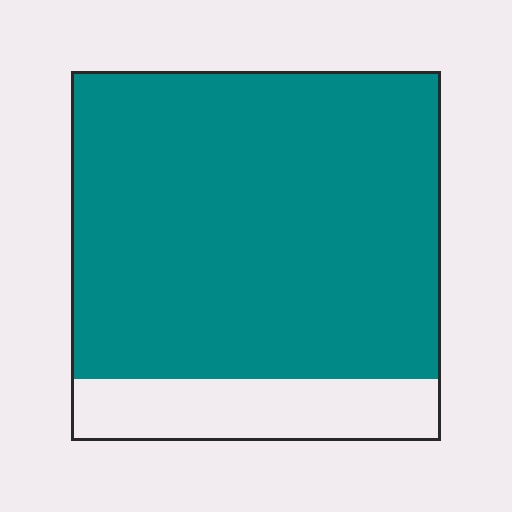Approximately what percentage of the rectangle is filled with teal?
Approximately 85%.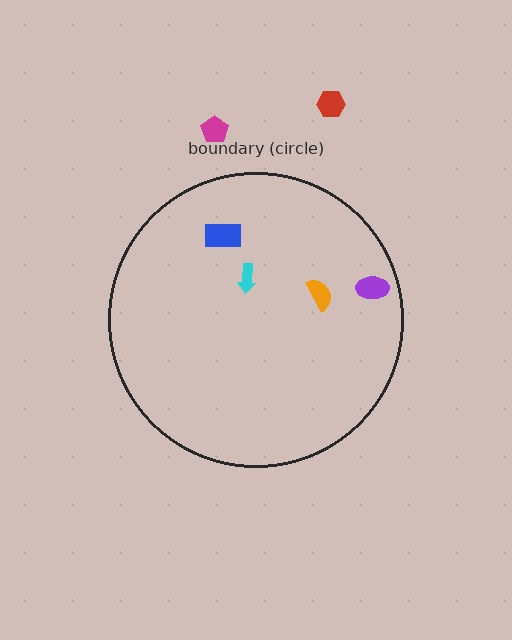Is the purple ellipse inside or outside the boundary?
Inside.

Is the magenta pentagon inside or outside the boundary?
Outside.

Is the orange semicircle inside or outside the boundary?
Inside.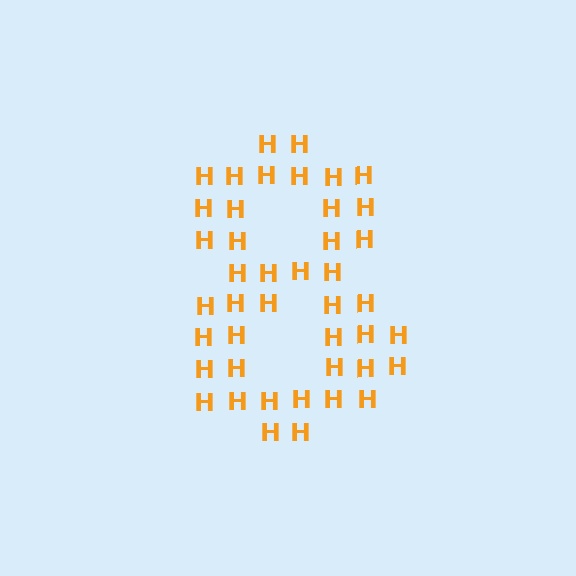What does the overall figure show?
The overall figure shows the digit 8.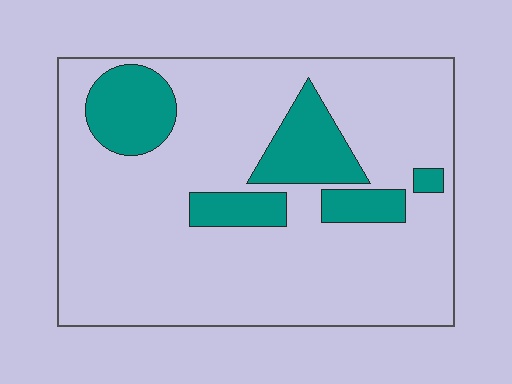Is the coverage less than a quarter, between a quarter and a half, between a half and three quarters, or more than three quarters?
Less than a quarter.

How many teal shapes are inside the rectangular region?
5.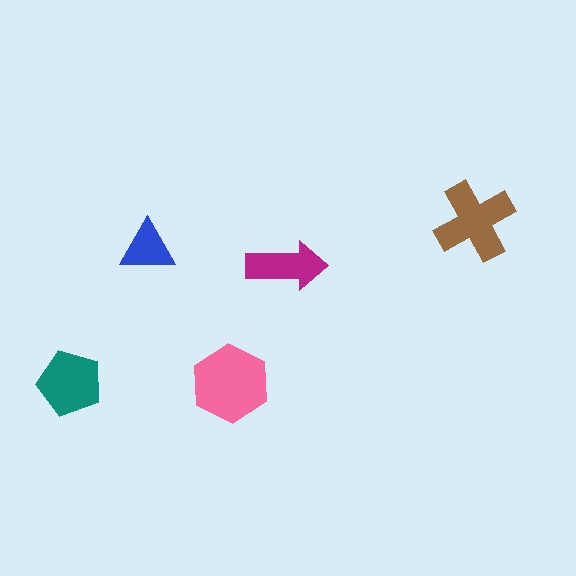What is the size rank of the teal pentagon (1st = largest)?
3rd.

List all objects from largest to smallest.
The pink hexagon, the brown cross, the teal pentagon, the magenta arrow, the blue triangle.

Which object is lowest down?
The pink hexagon is bottommost.